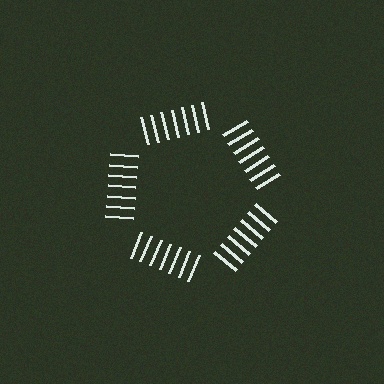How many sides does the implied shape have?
5 sides — the line-ends trace a pentagon.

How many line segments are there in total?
35 — 7 along each of the 5 edges.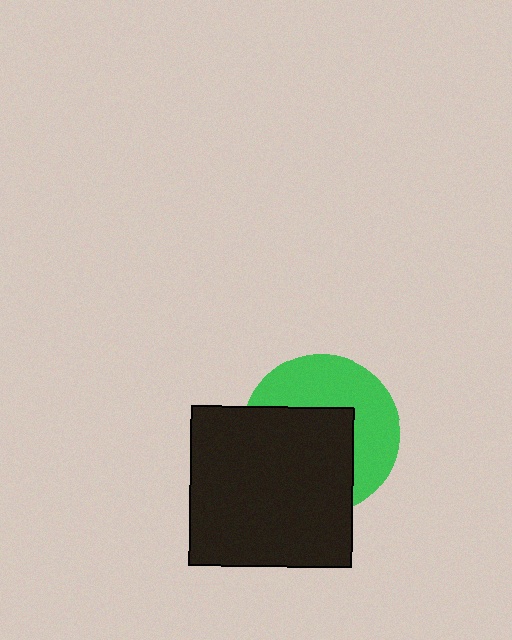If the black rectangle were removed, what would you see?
You would see the complete green circle.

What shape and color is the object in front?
The object in front is a black rectangle.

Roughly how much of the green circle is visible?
About half of it is visible (roughly 47%).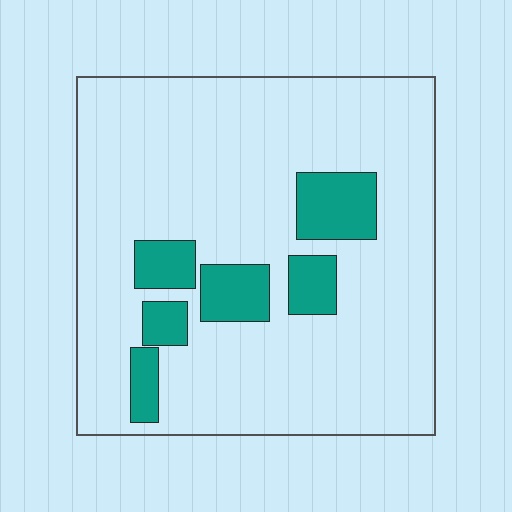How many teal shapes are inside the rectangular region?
6.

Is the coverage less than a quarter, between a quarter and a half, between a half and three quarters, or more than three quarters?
Less than a quarter.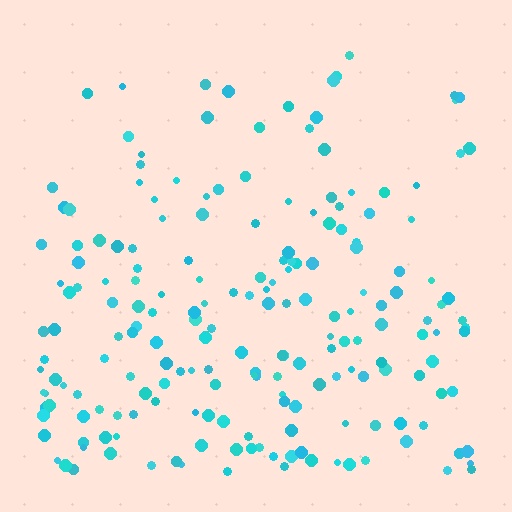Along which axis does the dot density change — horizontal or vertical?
Vertical.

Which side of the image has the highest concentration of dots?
The bottom.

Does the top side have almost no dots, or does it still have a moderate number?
Still a moderate number, just noticeably fewer than the bottom.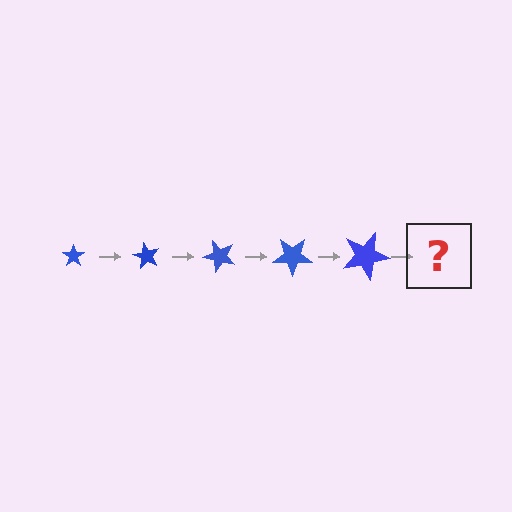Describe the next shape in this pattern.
It should be a star, larger than the previous one and rotated 300 degrees from the start.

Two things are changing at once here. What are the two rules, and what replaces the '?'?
The two rules are that the star grows larger each step and it rotates 60 degrees each step. The '?' should be a star, larger than the previous one and rotated 300 degrees from the start.